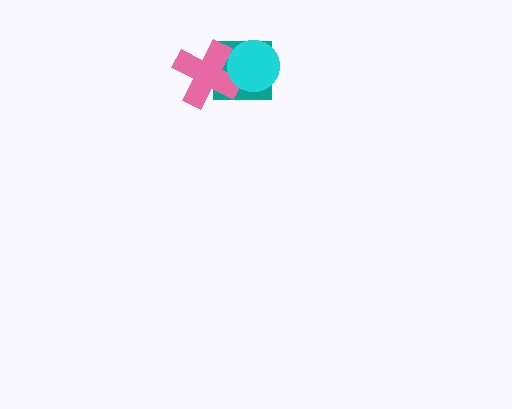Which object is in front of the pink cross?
The cyan circle is in front of the pink cross.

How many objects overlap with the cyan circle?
2 objects overlap with the cyan circle.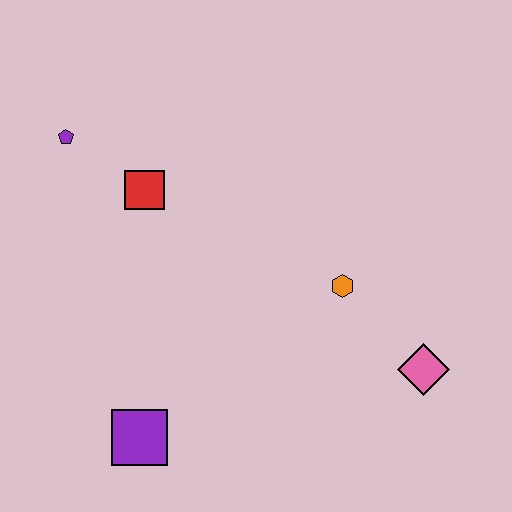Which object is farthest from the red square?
The pink diamond is farthest from the red square.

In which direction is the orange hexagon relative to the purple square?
The orange hexagon is to the right of the purple square.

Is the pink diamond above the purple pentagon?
No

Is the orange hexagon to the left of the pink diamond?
Yes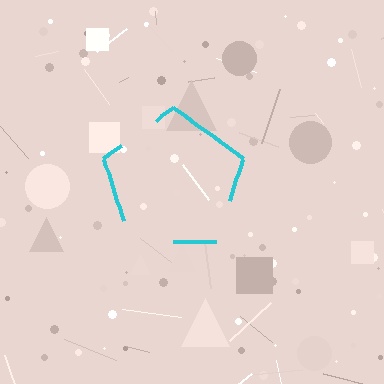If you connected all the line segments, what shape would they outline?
They would outline a pentagon.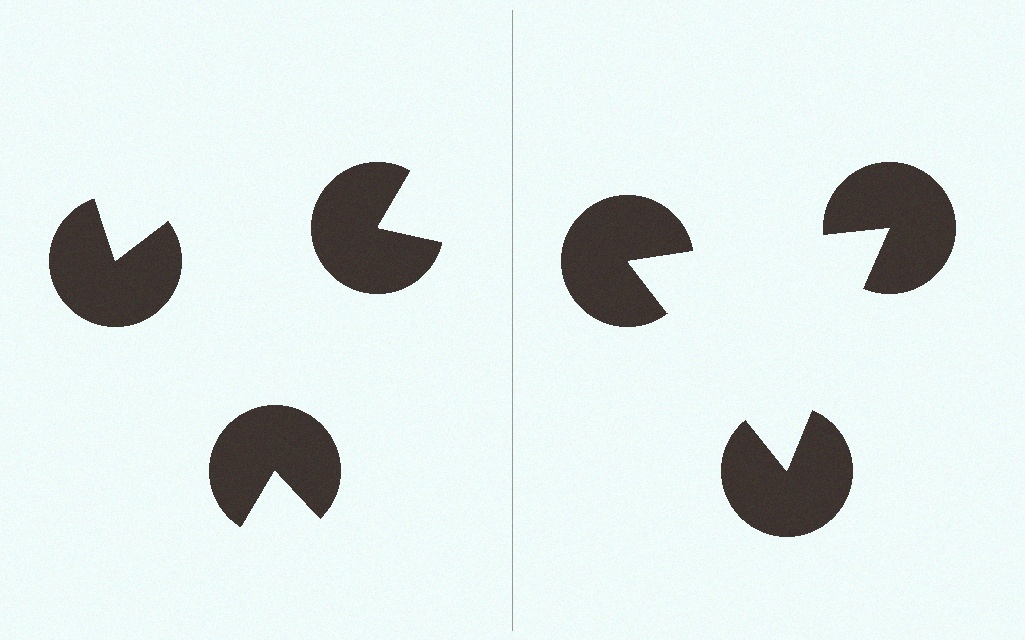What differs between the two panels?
The pac-man discs are positioned identically on both sides; only the wedge orientations differ. On the right they align to a triangle; on the left they are misaligned.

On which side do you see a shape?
An illusory triangle appears on the right side. On the left side the wedge cuts are rotated, so no coherent shape forms.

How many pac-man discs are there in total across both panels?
6 — 3 on each side.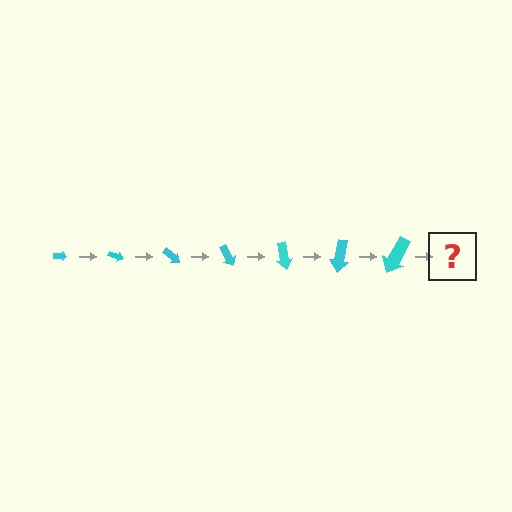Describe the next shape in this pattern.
It should be an arrow, larger than the previous one and rotated 140 degrees from the start.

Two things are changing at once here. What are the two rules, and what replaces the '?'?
The two rules are that the arrow grows larger each step and it rotates 20 degrees each step. The '?' should be an arrow, larger than the previous one and rotated 140 degrees from the start.